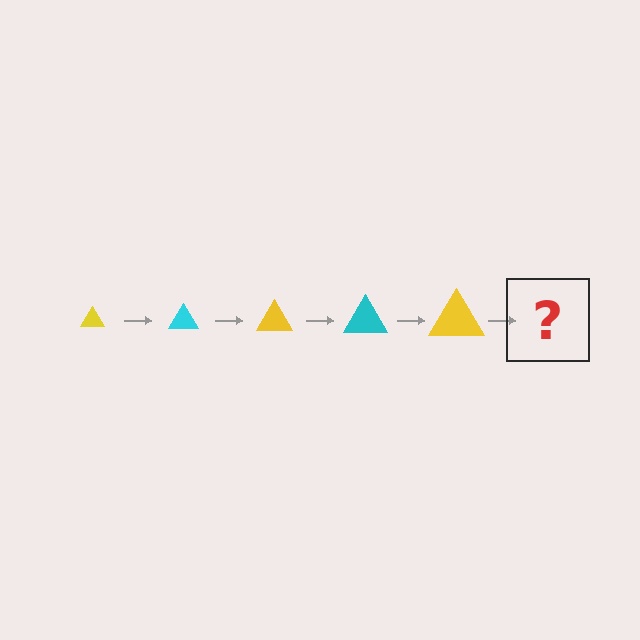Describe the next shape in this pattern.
It should be a cyan triangle, larger than the previous one.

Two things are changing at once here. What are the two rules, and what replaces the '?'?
The two rules are that the triangle grows larger each step and the color cycles through yellow and cyan. The '?' should be a cyan triangle, larger than the previous one.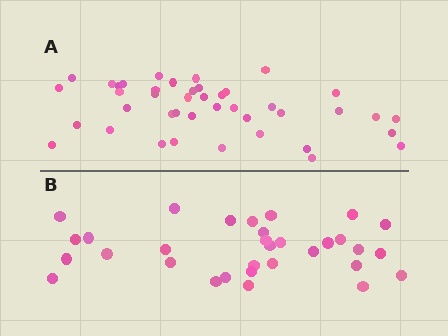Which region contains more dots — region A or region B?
Region A (the top region) has more dots.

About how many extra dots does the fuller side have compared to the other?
Region A has roughly 10 or so more dots than region B.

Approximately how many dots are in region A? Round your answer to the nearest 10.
About 40 dots. (The exact count is 42, which rounds to 40.)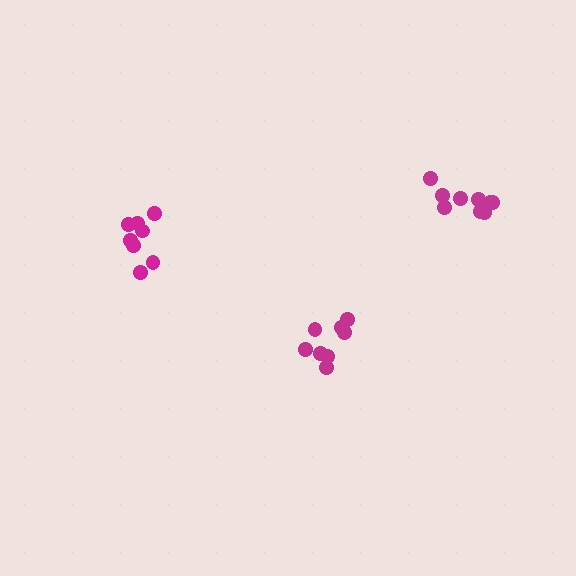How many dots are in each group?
Group 1: 8 dots, Group 2: 9 dots, Group 3: 8 dots (25 total).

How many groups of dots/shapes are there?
There are 3 groups.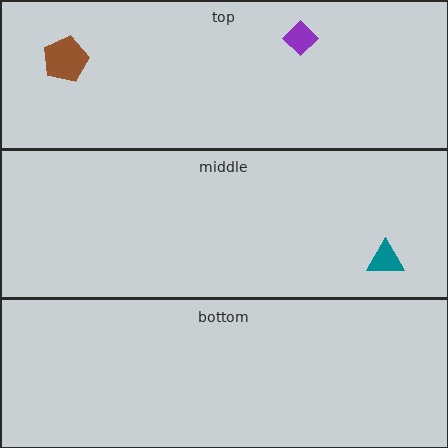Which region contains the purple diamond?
The top region.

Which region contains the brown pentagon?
The top region.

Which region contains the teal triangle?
The middle region.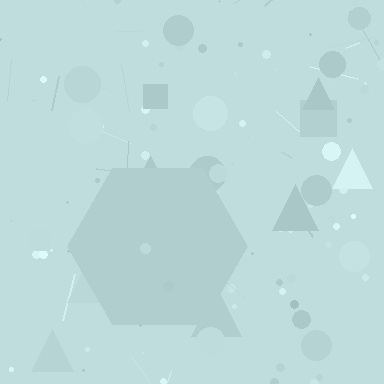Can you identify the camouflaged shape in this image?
The camouflaged shape is a hexagon.